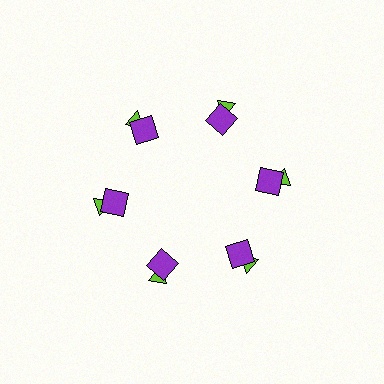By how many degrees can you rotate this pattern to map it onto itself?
The pattern maps onto itself every 60 degrees of rotation.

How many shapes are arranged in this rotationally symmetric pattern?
There are 12 shapes, arranged in 6 groups of 2.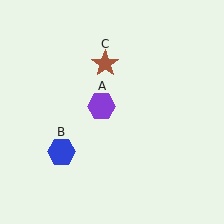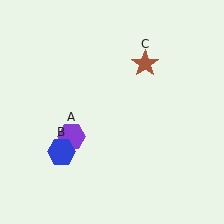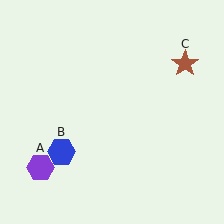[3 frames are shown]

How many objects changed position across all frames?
2 objects changed position: purple hexagon (object A), brown star (object C).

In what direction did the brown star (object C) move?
The brown star (object C) moved right.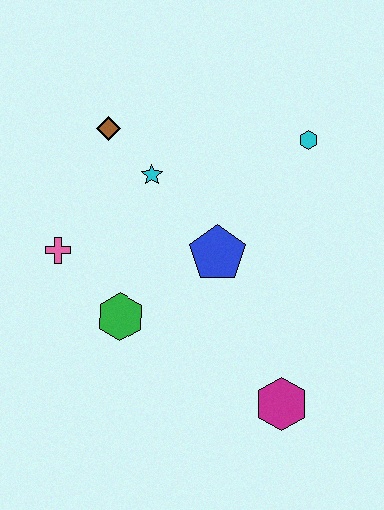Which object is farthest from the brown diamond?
The magenta hexagon is farthest from the brown diamond.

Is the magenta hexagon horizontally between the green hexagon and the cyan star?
No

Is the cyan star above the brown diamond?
No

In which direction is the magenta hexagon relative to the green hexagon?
The magenta hexagon is to the right of the green hexagon.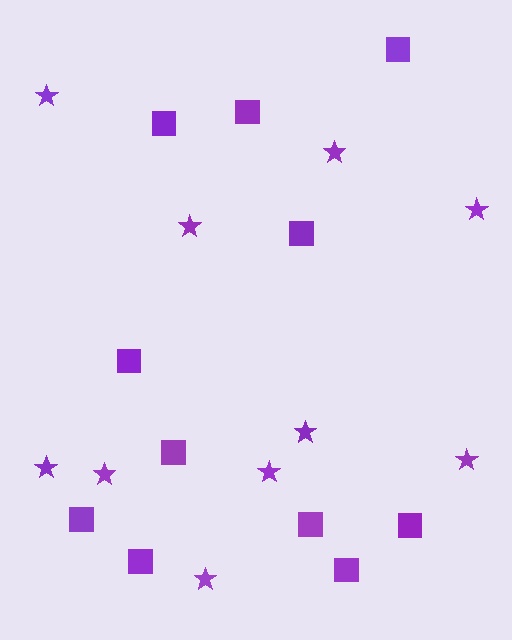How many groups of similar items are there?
There are 2 groups: one group of squares (11) and one group of stars (10).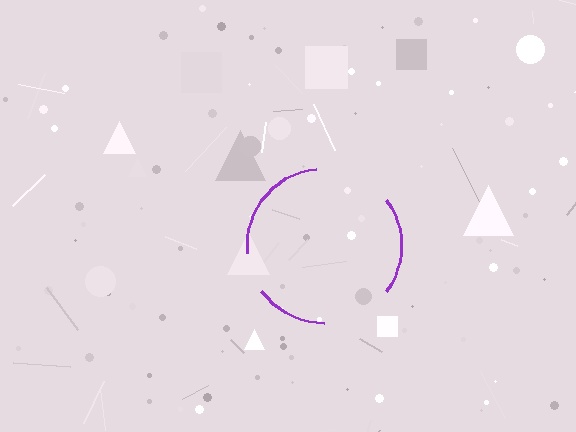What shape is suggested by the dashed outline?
The dashed outline suggests a circle.